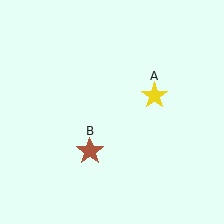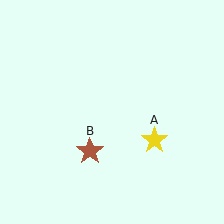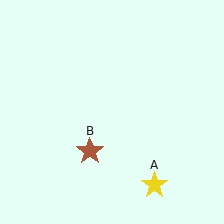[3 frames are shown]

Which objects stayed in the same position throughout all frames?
Brown star (object B) remained stationary.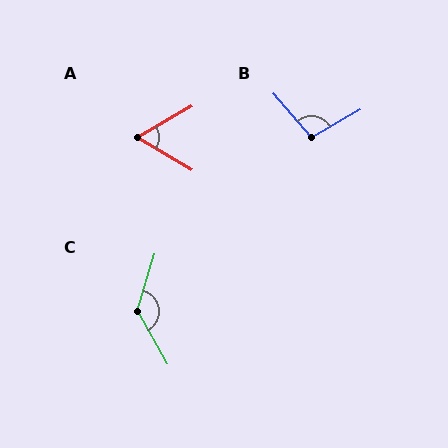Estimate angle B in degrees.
Approximately 101 degrees.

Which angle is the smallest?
A, at approximately 61 degrees.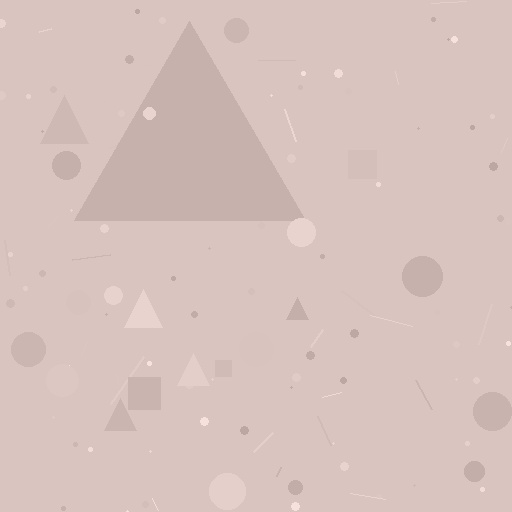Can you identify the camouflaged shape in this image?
The camouflaged shape is a triangle.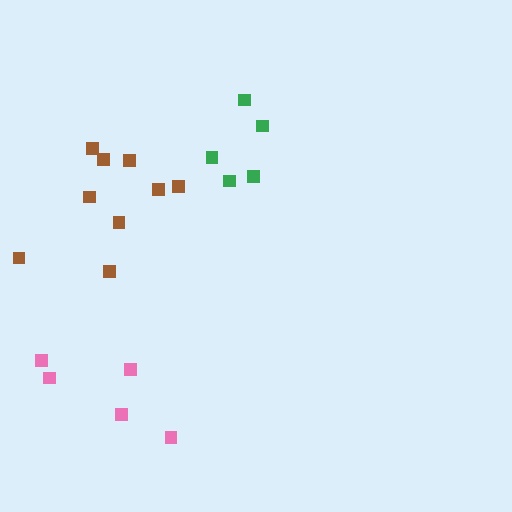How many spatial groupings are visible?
There are 3 spatial groupings.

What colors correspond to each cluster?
The clusters are colored: pink, brown, green.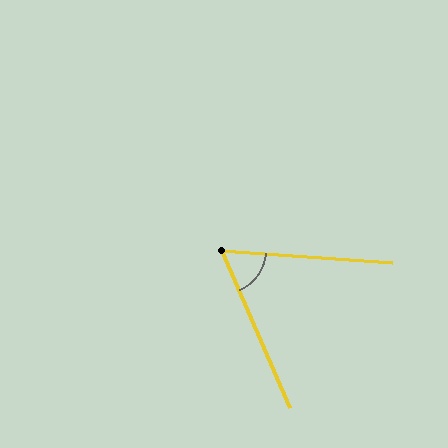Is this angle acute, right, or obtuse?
It is acute.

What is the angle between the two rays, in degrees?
Approximately 63 degrees.